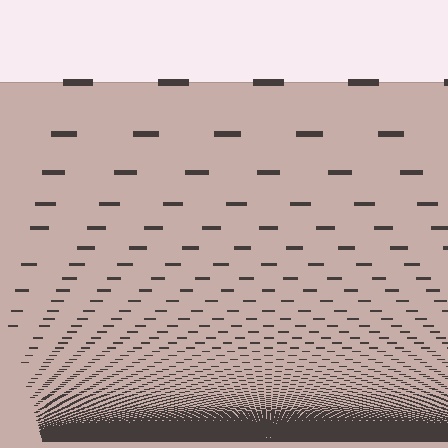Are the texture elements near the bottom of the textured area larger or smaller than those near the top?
Smaller. The gradient is inverted — elements near the bottom are smaller and denser.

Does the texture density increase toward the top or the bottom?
Density increases toward the bottom.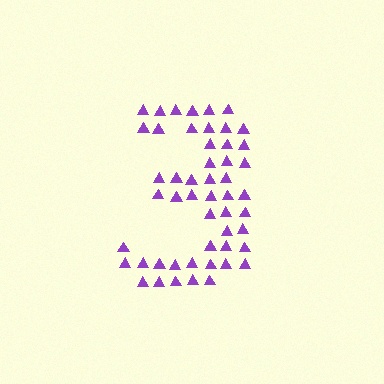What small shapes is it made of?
It is made of small triangles.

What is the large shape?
The large shape is the digit 3.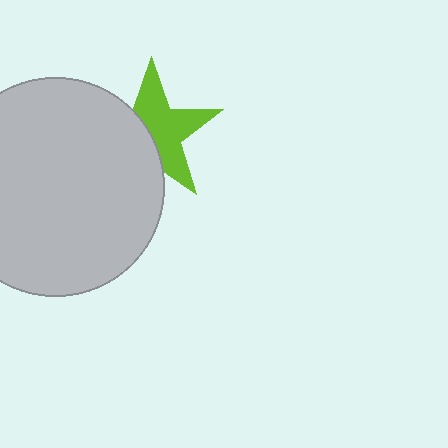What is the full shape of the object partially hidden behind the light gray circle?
The partially hidden object is a lime star.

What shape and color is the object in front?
The object in front is a light gray circle.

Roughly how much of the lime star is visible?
About half of it is visible (roughly 57%).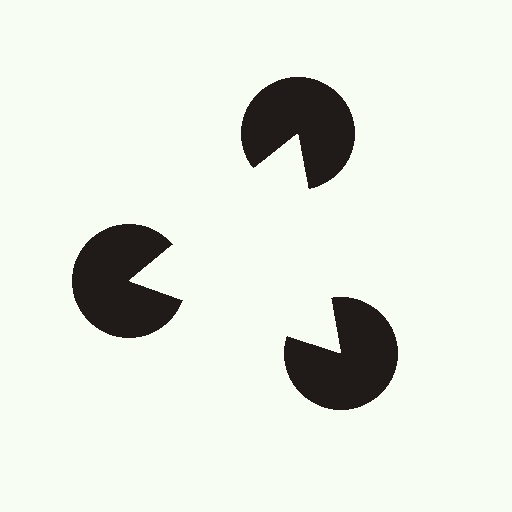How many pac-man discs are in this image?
There are 3 — one at each vertex of the illusory triangle.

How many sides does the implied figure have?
3 sides.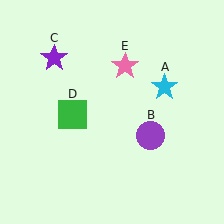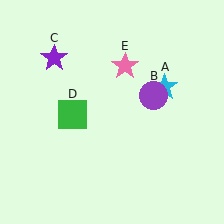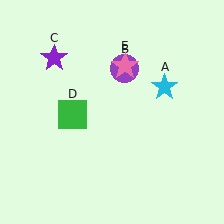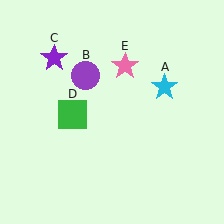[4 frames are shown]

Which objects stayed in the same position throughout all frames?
Cyan star (object A) and purple star (object C) and green square (object D) and pink star (object E) remained stationary.